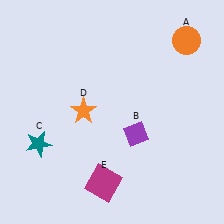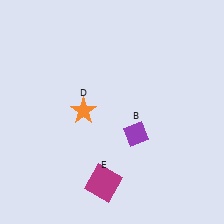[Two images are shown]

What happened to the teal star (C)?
The teal star (C) was removed in Image 2. It was in the bottom-left area of Image 1.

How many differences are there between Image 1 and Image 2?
There are 2 differences between the two images.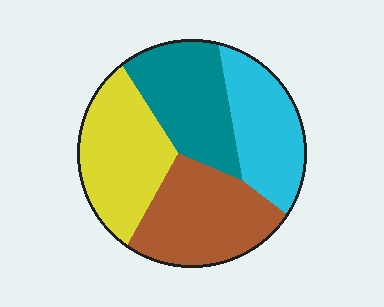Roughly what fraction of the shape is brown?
Brown covers 27% of the shape.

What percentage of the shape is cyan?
Cyan takes up about one fifth (1/5) of the shape.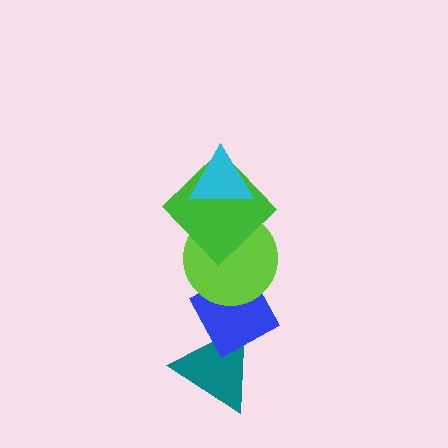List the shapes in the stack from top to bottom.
From top to bottom: the cyan triangle, the green diamond, the lime circle, the blue diamond, the teal triangle.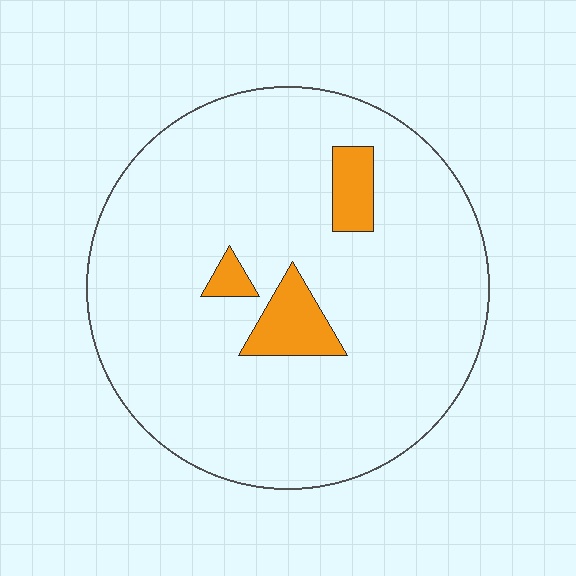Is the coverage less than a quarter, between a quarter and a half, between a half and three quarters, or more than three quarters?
Less than a quarter.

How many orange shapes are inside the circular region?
3.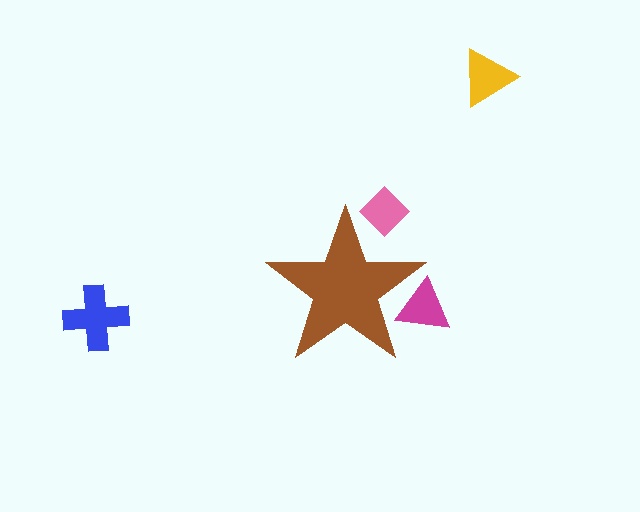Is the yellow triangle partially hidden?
No, the yellow triangle is fully visible.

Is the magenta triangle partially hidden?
Yes, the magenta triangle is partially hidden behind the brown star.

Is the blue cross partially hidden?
No, the blue cross is fully visible.